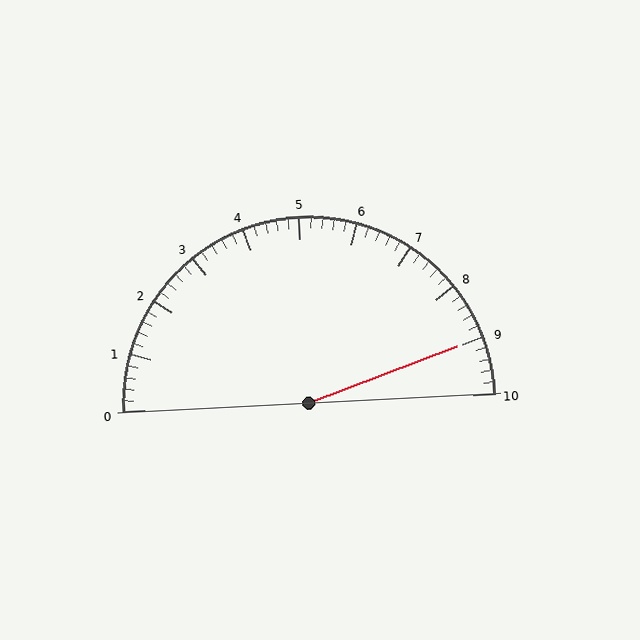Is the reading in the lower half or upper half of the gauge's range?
The reading is in the upper half of the range (0 to 10).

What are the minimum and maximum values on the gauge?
The gauge ranges from 0 to 10.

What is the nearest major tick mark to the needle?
The nearest major tick mark is 9.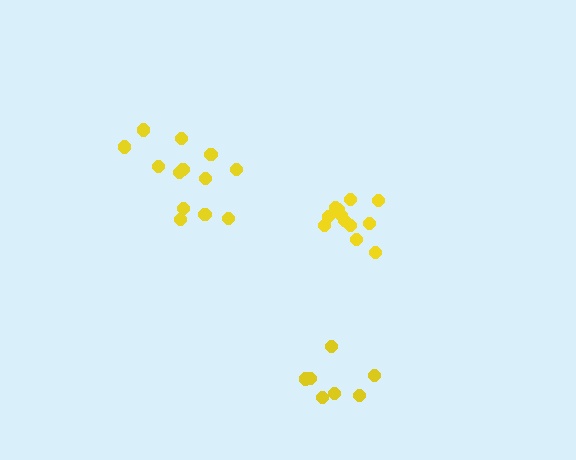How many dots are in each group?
Group 1: 12 dots, Group 2: 8 dots, Group 3: 13 dots (33 total).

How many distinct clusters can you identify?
There are 3 distinct clusters.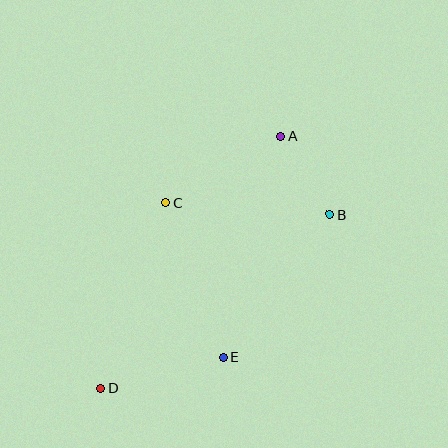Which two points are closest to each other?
Points A and B are closest to each other.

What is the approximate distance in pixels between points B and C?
The distance between B and C is approximately 164 pixels.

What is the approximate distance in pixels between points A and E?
The distance between A and E is approximately 229 pixels.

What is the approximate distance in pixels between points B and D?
The distance between B and D is approximately 288 pixels.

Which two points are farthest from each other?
Points A and D are farthest from each other.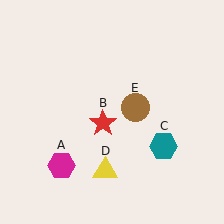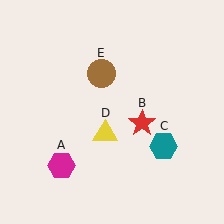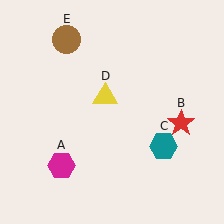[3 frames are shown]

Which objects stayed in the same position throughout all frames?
Magenta hexagon (object A) and teal hexagon (object C) remained stationary.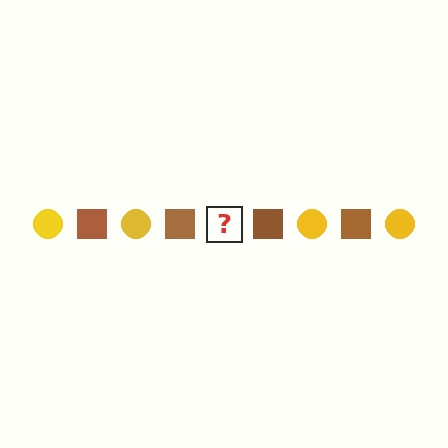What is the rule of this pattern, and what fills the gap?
The rule is that the pattern alternates between yellow circle and brown square. The gap should be filled with a yellow circle.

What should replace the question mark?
The question mark should be replaced with a yellow circle.